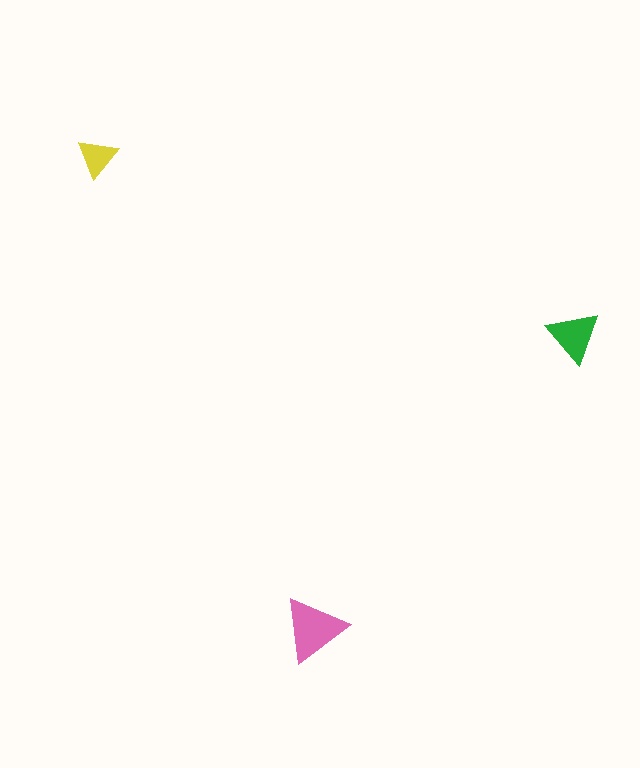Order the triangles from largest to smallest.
the pink one, the green one, the yellow one.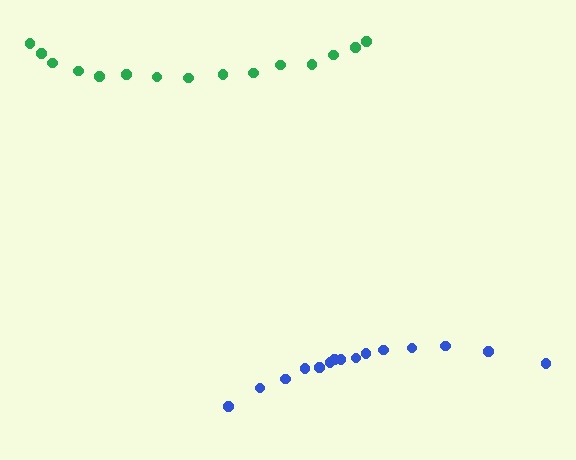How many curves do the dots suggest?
There are 2 distinct paths.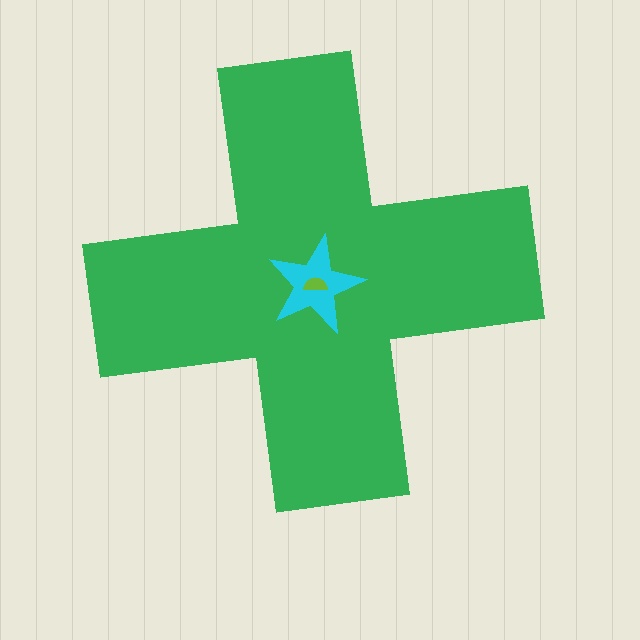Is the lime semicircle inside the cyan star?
Yes.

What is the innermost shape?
The lime semicircle.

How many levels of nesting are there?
3.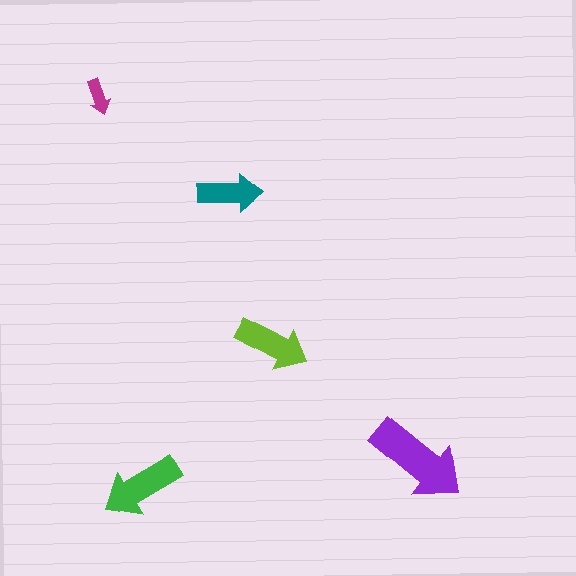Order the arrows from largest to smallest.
the purple one, the green one, the lime one, the teal one, the magenta one.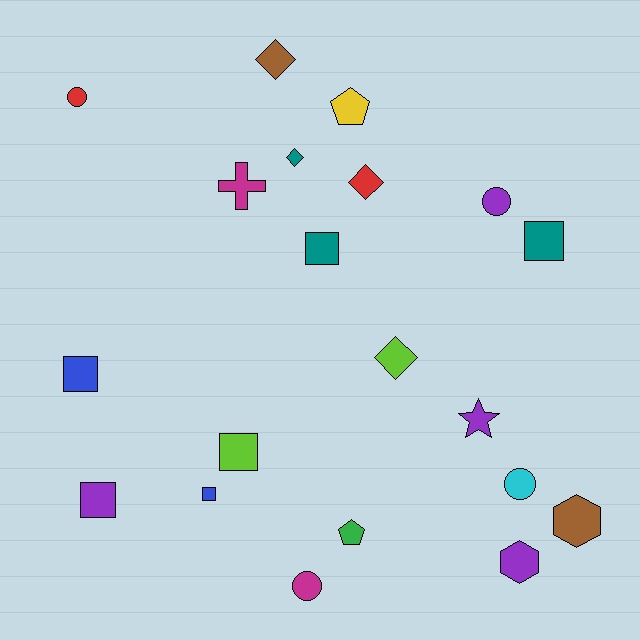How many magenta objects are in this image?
There are 2 magenta objects.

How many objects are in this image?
There are 20 objects.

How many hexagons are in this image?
There are 2 hexagons.